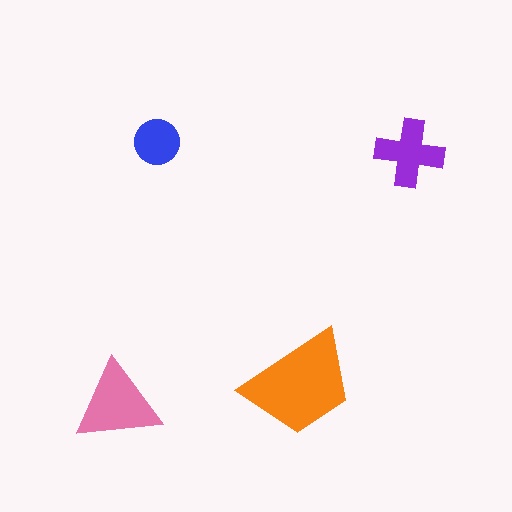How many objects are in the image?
There are 4 objects in the image.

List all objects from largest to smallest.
The orange trapezoid, the pink triangle, the purple cross, the blue circle.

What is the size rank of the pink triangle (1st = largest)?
2nd.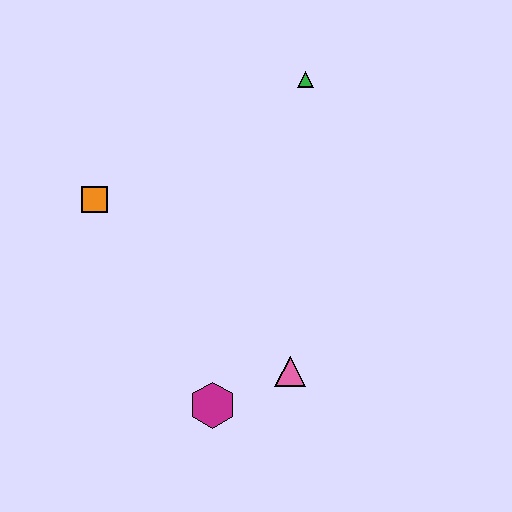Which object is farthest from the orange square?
The pink triangle is farthest from the orange square.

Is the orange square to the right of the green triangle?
No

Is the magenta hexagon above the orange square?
No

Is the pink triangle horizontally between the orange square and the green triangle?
Yes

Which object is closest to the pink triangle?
The magenta hexagon is closest to the pink triangle.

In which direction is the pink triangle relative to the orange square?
The pink triangle is to the right of the orange square.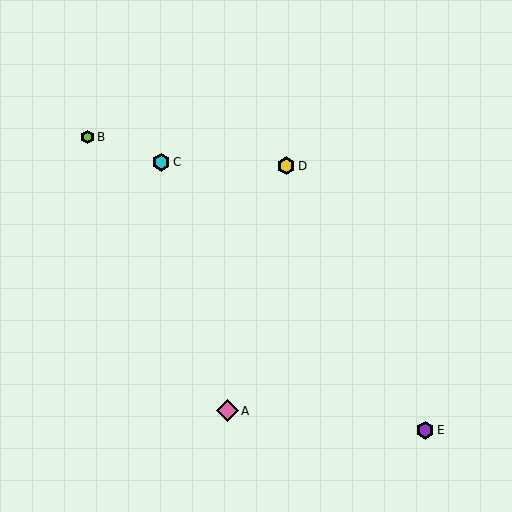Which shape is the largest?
The pink diamond (labeled A) is the largest.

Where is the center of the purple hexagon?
The center of the purple hexagon is at (425, 430).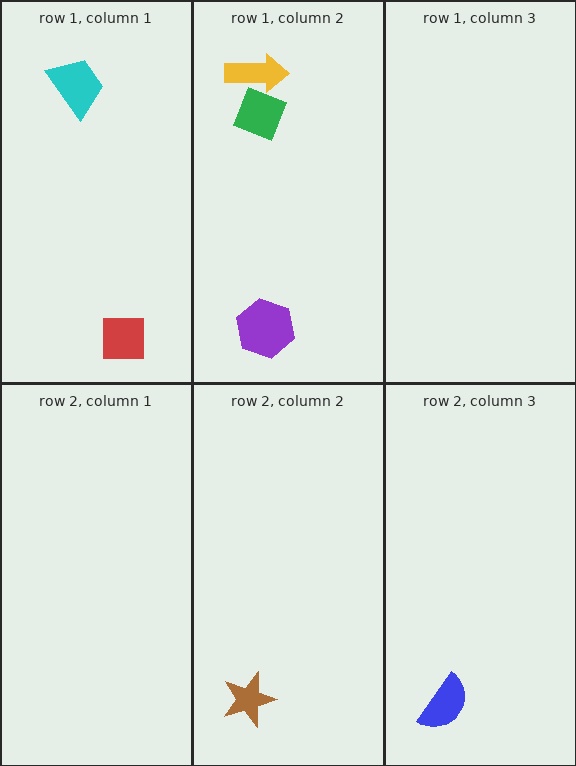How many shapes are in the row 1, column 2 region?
3.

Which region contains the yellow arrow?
The row 1, column 2 region.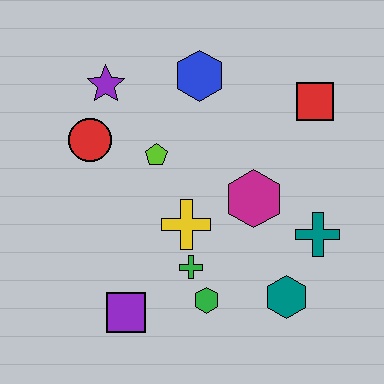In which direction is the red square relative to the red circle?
The red square is to the right of the red circle.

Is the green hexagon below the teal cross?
Yes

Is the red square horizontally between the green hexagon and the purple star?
No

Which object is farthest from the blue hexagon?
The purple square is farthest from the blue hexagon.